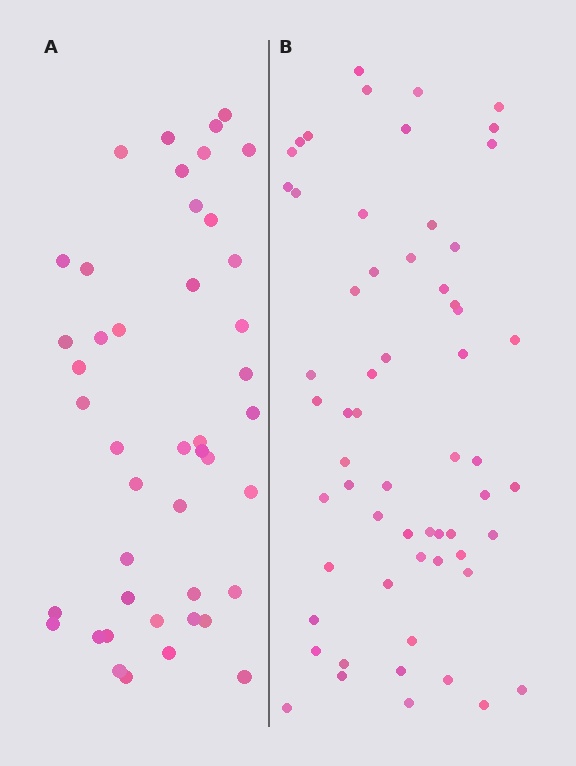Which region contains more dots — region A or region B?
Region B (the right region) has more dots.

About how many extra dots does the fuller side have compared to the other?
Region B has approximately 15 more dots than region A.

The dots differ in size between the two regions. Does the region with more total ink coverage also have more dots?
No. Region A has more total ink coverage because its dots are larger, but region B actually contains more individual dots. Total area can be misleading — the number of items is what matters here.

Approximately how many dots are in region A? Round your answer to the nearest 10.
About 40 dots. (The exact count is 44, which rounds to 40.)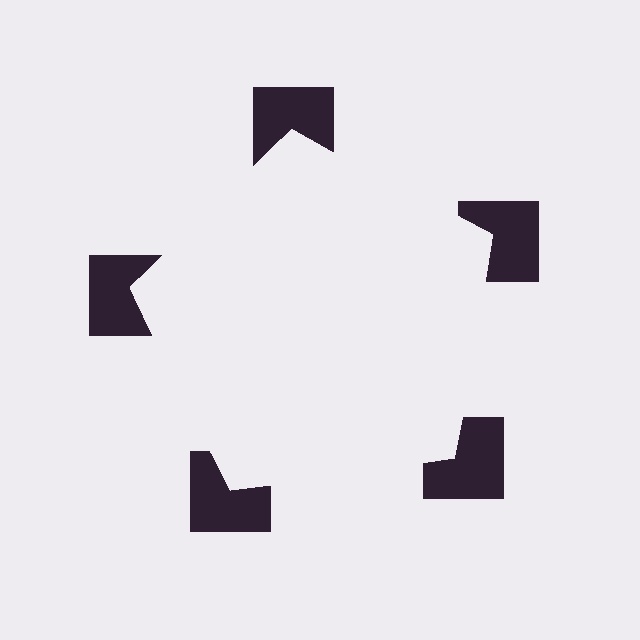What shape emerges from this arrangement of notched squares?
An illusory pentagon — its edges are inferred from the aligned wedge cuts in the notched squares, not physically drawn.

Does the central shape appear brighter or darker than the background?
It typically appears slightly brighter than the background, even though no actual brightness change is drawn.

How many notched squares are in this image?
There are 5 — one at each vertex of the illusory pentagon.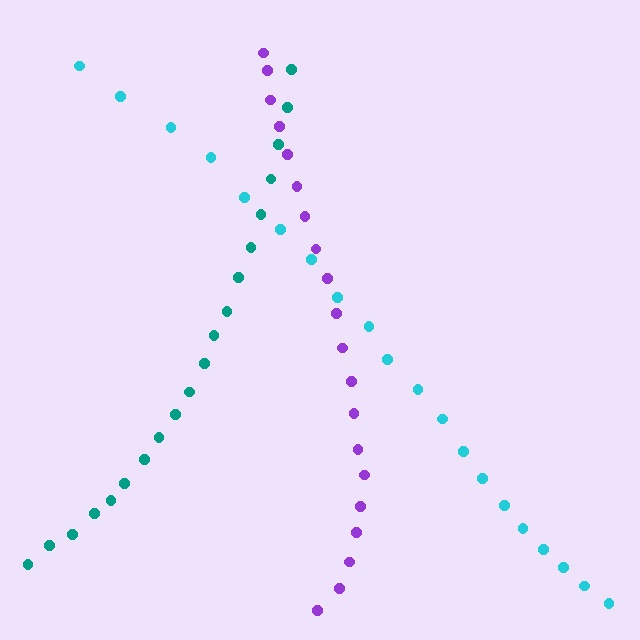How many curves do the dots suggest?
There are 3 distinct paths.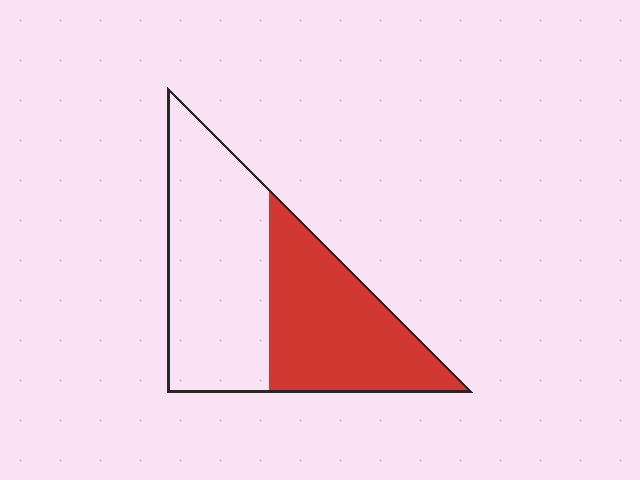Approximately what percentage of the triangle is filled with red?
Approximately 45%.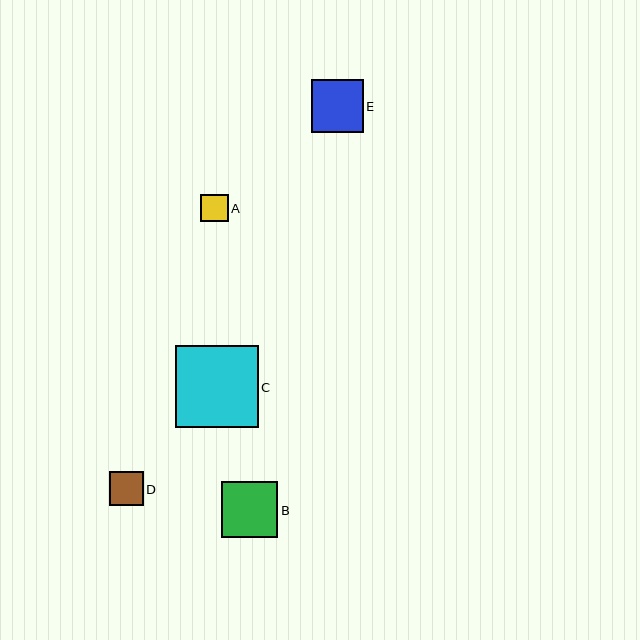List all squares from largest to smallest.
From largest to smallest: C, B, E, D, A.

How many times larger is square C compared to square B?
Square C is approximately 1.5 times the size of square B.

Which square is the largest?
Square C is the largest with a size of approximately 82 pixels.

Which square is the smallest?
Square A is the smallest with a size of approximately 28 pixels.